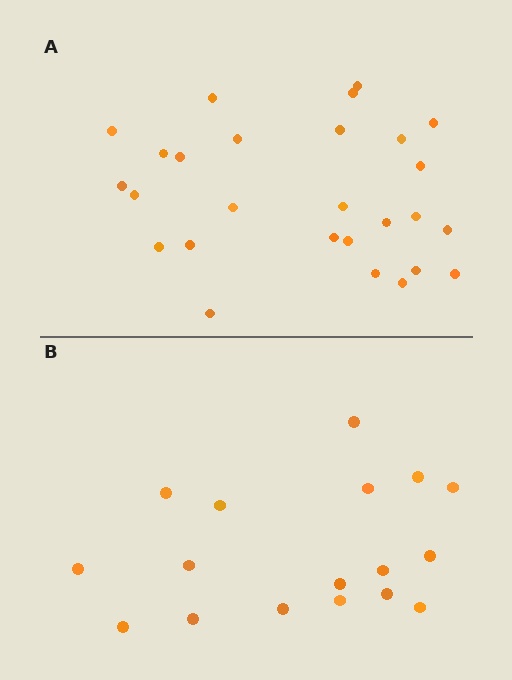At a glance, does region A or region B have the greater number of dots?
Region A (the top region) has more dots.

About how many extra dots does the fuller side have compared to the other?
Region A has roughly 10 or so more dots than region B.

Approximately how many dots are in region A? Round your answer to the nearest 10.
About 30 dots. (The exact count is 27, which rounds to 30.)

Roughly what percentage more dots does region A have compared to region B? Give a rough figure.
About 60% more.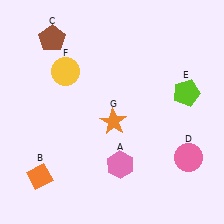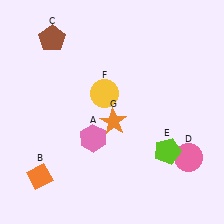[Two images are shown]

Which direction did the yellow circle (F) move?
The yellow circle (F) moved right.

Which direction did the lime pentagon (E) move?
The lime pentagon (E) moved down.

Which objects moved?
The objects that moved are: the pink hexagon (A), the lime pentagon (E), the yellow circle (F).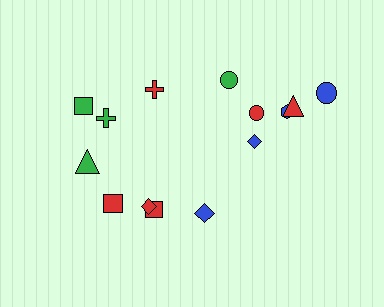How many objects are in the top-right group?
There are 6 objects.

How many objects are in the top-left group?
There are 4 objects.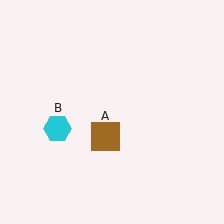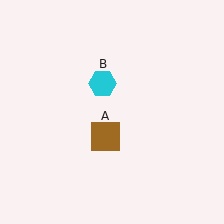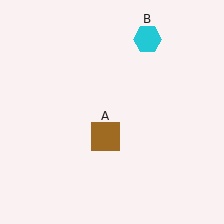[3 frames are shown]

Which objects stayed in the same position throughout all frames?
Brown square (object A) remained stationary.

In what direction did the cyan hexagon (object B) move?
The cyan hexagon (object B) moved up and to the right.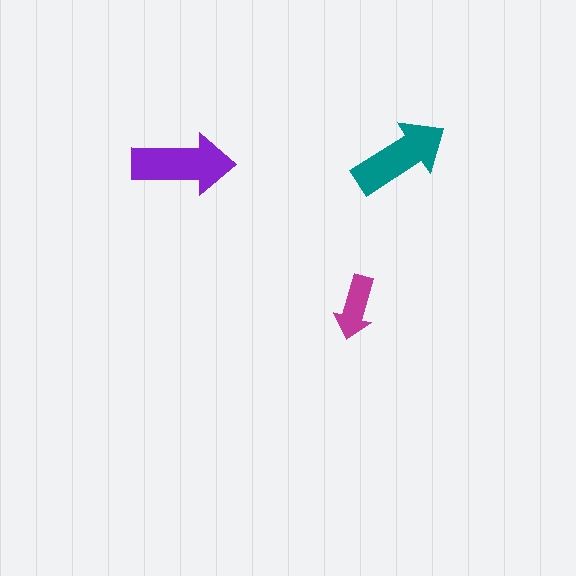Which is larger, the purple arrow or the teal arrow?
The purple one.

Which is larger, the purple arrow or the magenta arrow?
The purple one.